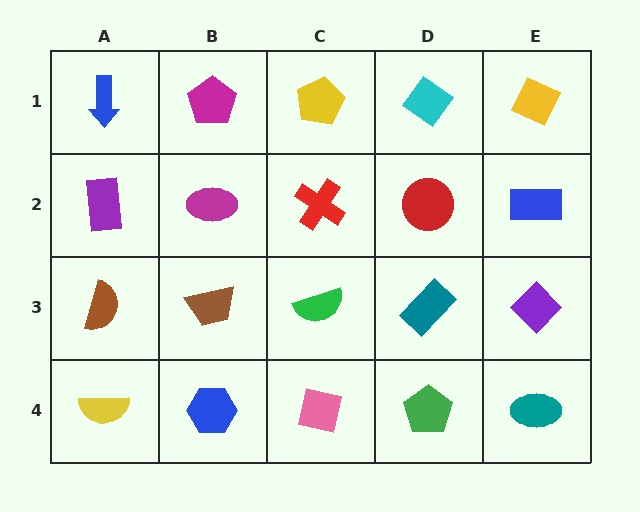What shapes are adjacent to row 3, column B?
A magenta ellipse (row 2, column B), a blue hexagon (row 4, column B), a brown semicircle (row 3, column A), a green semicircle (row 3, column C).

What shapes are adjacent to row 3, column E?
A blue rectangle (row 2, column E), a teal ellipse (row 4, column E), a teal rectangle (row 3, column D).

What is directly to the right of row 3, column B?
A green semicircle.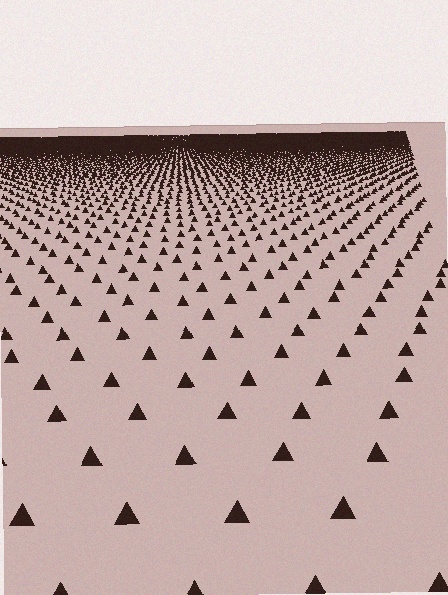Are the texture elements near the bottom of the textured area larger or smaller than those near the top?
Larger. Near the bottom, elements are closer to the viewer and appear at a bigger on-screen size.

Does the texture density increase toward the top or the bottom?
Density increases toward the top.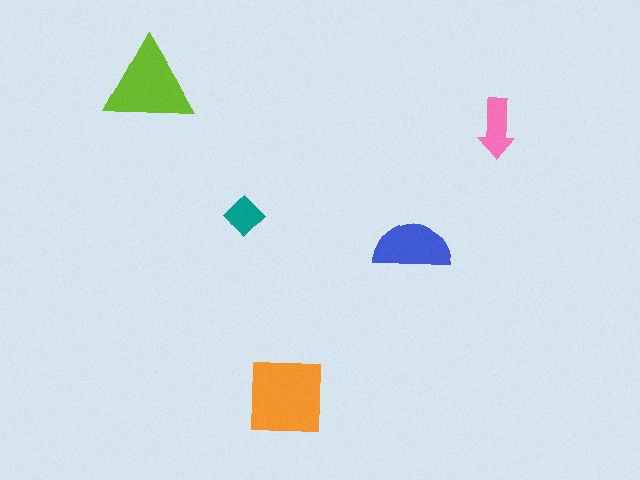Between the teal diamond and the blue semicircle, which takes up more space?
The blue semicircle.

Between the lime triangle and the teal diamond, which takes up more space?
The lime triangle.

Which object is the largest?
The orange square.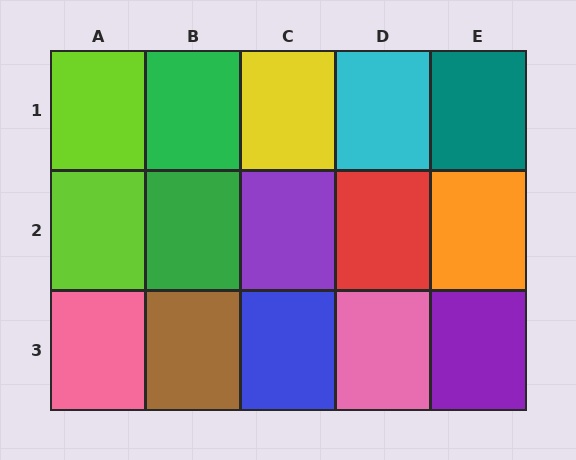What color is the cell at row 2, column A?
Lime.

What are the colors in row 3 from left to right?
Pink, brown, blue, pink, purple.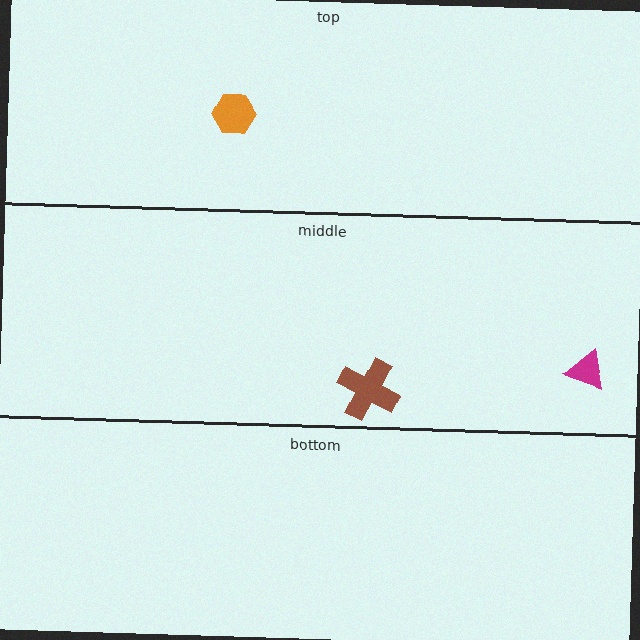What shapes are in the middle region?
The magenta triangle, the brown cross.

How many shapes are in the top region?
1.